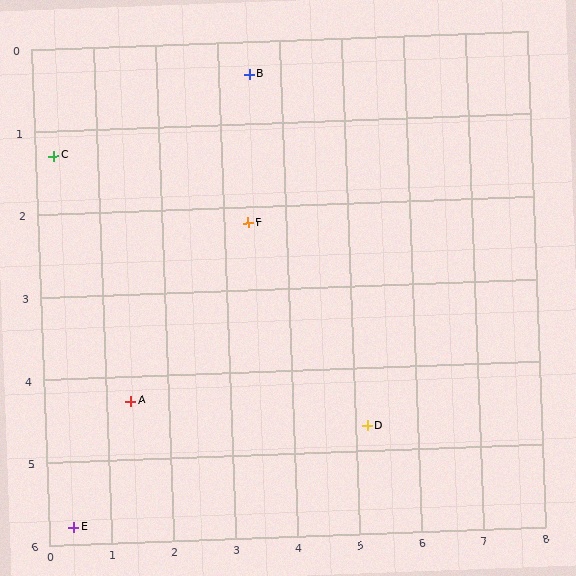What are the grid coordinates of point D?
Point D is at approximately (5.2, 4.7).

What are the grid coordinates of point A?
Point A is at approximately (1.4, 4.3).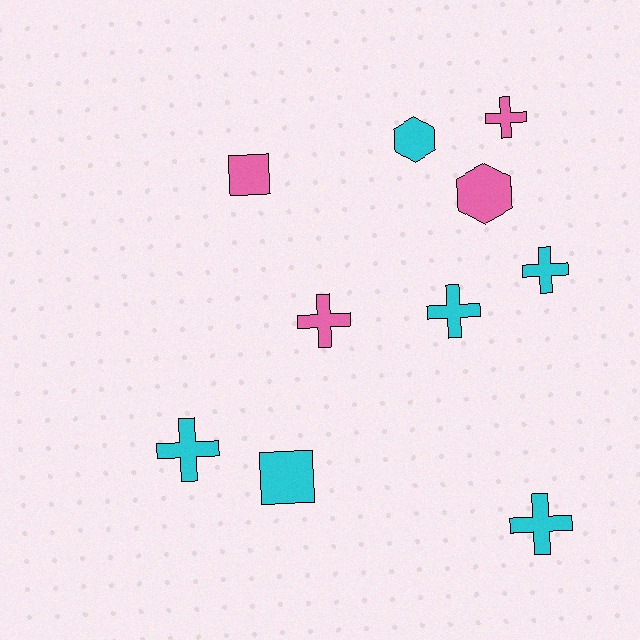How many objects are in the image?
There are 10 objects.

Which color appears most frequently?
Cyan, with 6 objects.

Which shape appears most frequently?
Cross, with 6 objects.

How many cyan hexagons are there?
There is 1 cyan hexagon.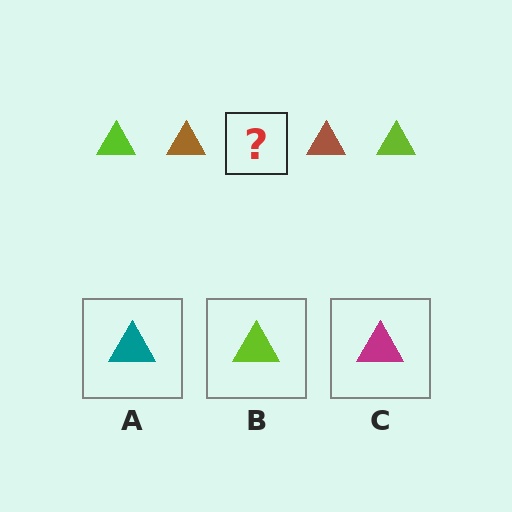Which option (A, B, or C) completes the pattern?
B.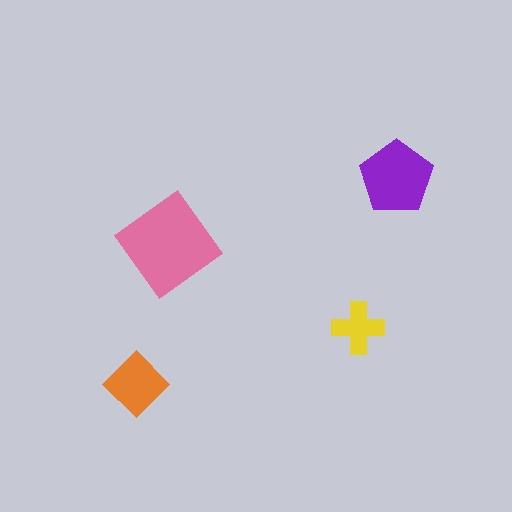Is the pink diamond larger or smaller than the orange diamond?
Larger.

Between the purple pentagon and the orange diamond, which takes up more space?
The purple pentagon.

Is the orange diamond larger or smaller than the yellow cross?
Larger.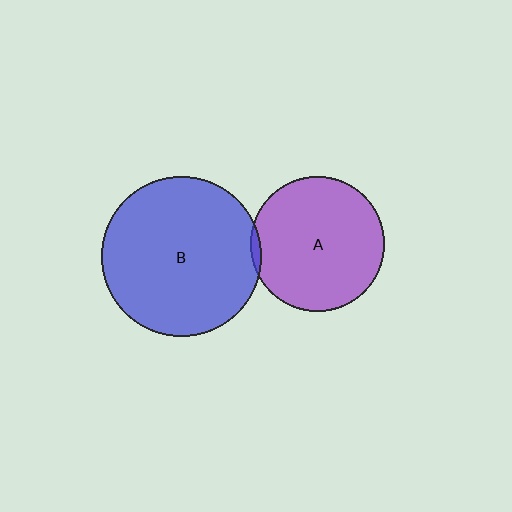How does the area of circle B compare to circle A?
Approximately 1.4 times.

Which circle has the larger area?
Circle B (blue).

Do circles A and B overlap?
Yes.